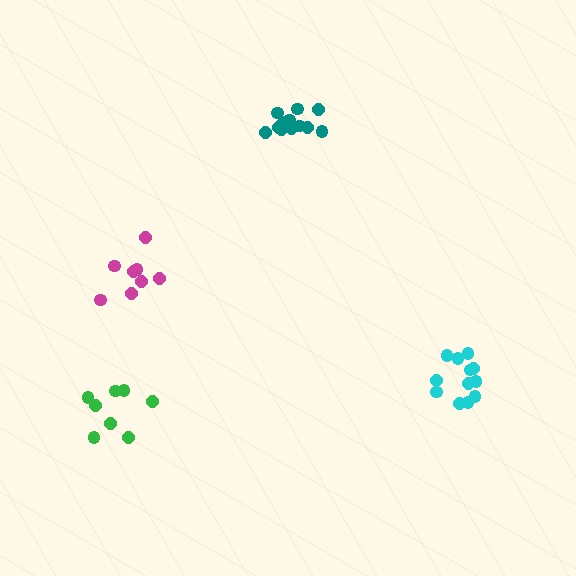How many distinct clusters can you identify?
There are 4 distinct clusters.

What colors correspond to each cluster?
The clusters are colored: cyan, teal, magenta, green.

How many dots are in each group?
Group 1: 12 dots, Group 2: 12 dots, Group 3: 8 dots, Group 4: 8 dots (40 total).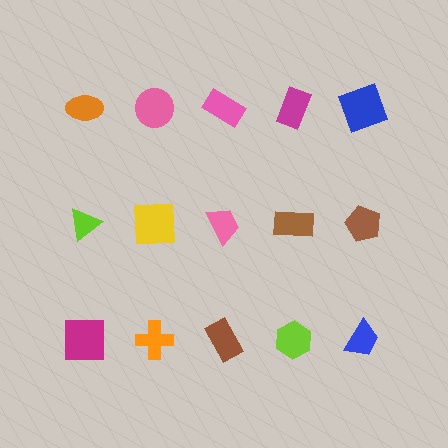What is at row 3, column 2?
An orange cross.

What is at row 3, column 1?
A magenta square.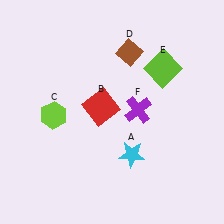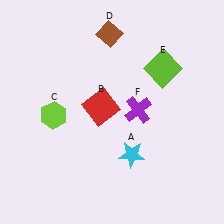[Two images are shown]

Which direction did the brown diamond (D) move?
The brown diamond (D) moved left.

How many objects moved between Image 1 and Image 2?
1 object moved between the two images.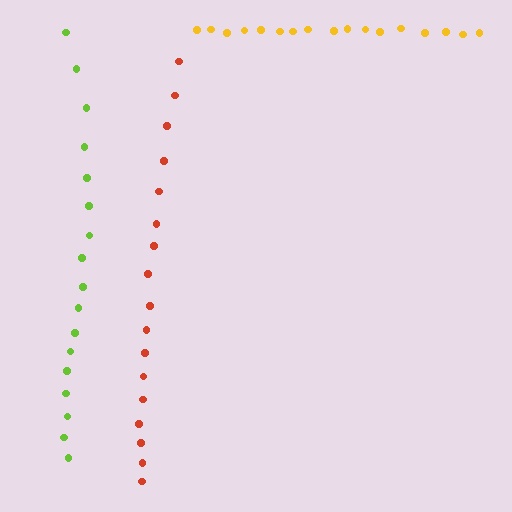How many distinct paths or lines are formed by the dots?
There are 3 distinct paths.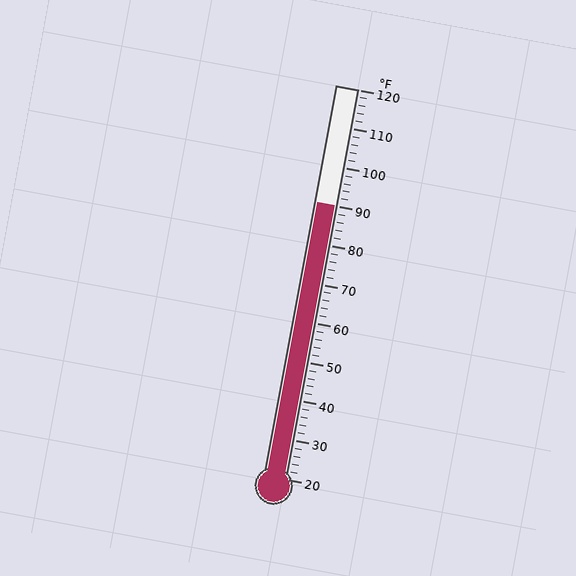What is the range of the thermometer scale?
The thermometer scale ranges from 20°F to 120°F.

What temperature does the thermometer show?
The thermometer shows approximately 90°F.